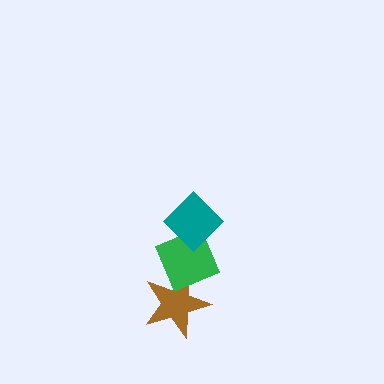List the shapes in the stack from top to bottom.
From top to bottom: the teal diamond, the green diamond, the brown star.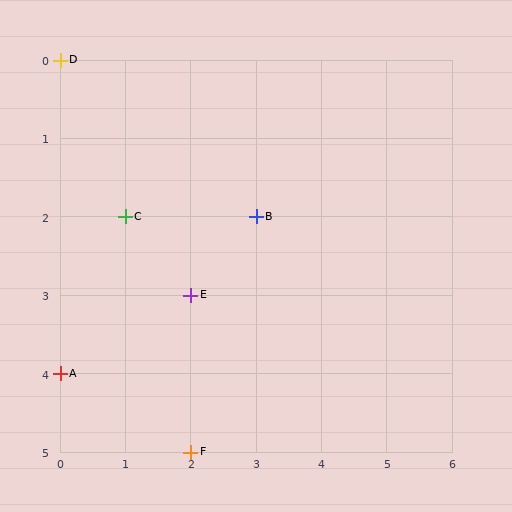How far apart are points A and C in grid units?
Points A and C are 1 column and 2 rows apart (about 2.2 grid units diagonally).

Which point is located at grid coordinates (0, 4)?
Point A is at (0, 4).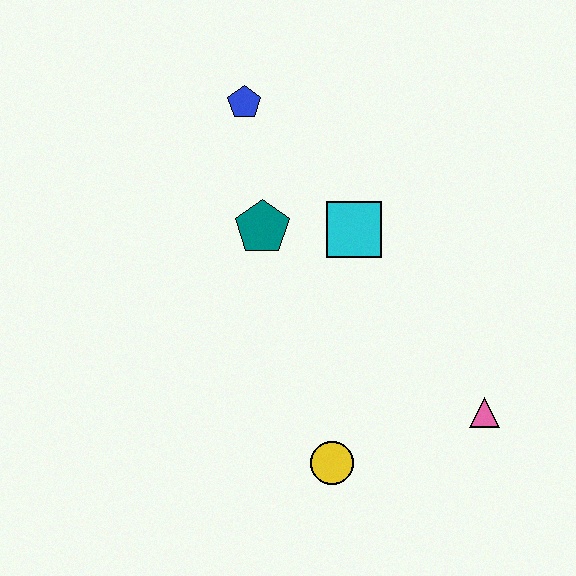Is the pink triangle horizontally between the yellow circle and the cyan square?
No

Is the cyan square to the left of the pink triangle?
Yes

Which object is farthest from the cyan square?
The yellow circle is farthest from the cyan square.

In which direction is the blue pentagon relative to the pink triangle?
The blue pentagon is above the pink triangle.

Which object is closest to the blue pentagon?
The teal pentagon is closest to the blue pentagon.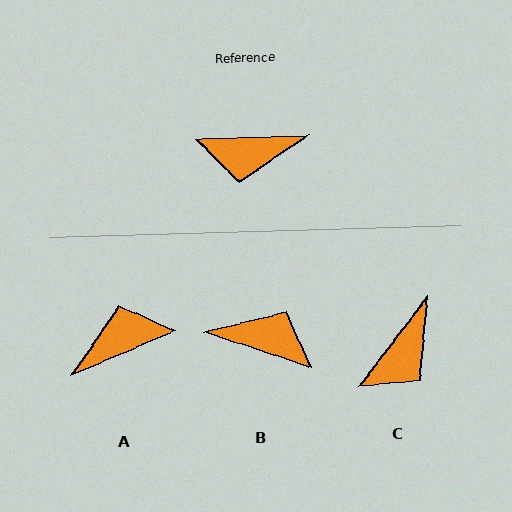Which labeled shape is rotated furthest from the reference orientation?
B, about 160 degrees away.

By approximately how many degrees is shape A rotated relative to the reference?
Approximately 159 degrees clockwise.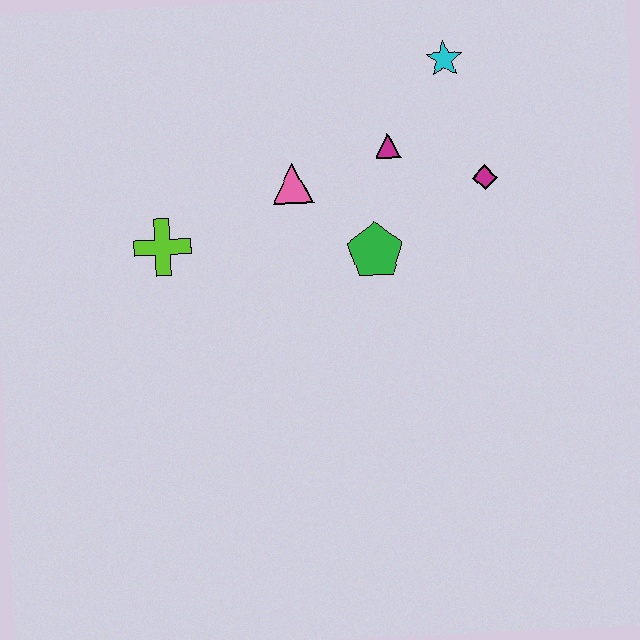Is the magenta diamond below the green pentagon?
No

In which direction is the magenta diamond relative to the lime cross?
The magenta diamond is to the right of the lime cross.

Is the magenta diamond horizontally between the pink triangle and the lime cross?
No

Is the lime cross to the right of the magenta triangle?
No